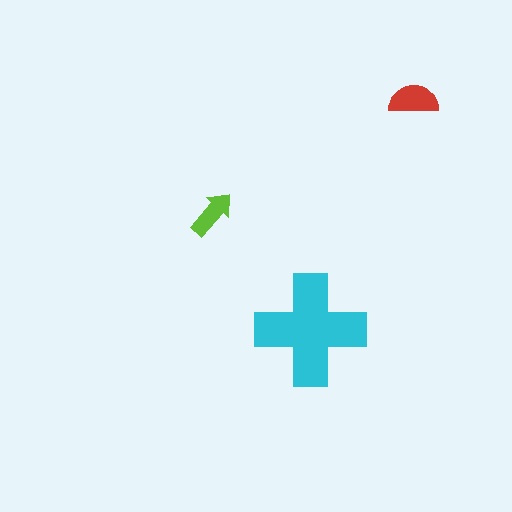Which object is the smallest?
The lime arrow.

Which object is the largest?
The cyan cross.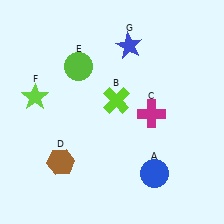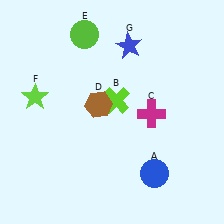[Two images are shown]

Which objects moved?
The objects that moved are: the brown hexagon (D), the lime circle (E).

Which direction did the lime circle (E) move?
The lime circle (E) moved up.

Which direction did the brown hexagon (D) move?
The brown hexagon (D) moved up.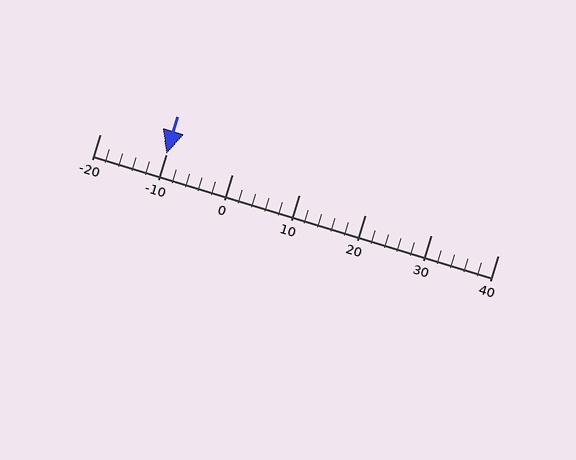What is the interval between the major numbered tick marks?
The major tick marks are spaced 10 units apart.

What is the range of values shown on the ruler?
The ruler shows values from -20 to 40.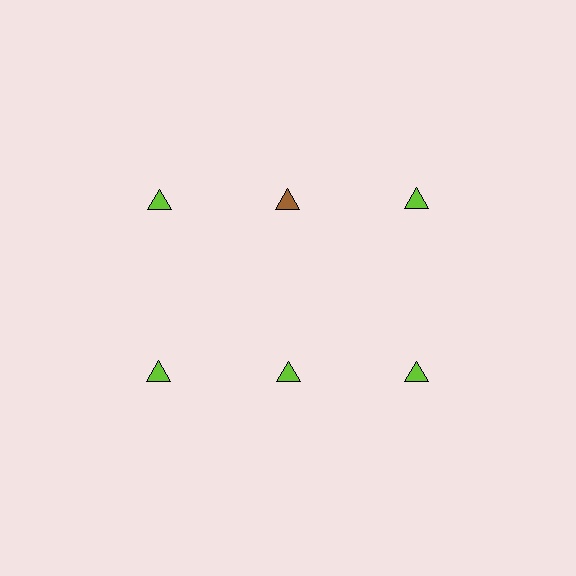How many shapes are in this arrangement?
There are 6 shapes arranged in a grid pattern.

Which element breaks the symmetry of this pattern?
The brown triangle in the top row, second from left column breaks the symmetry. All other shapes are lime triangles.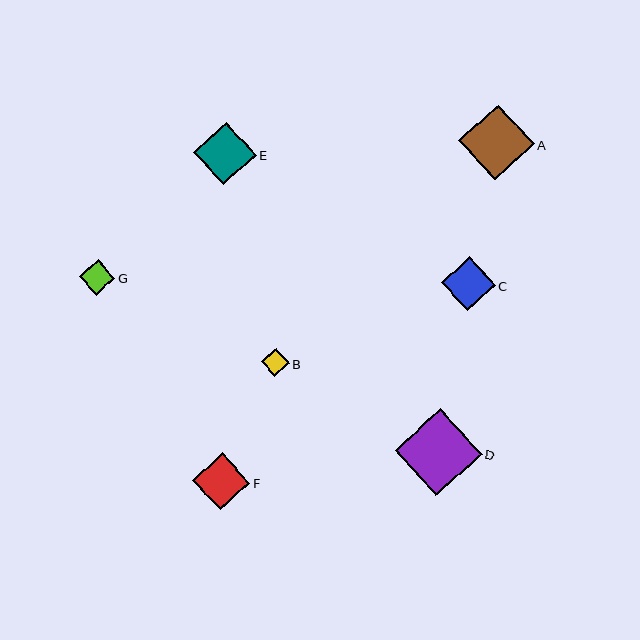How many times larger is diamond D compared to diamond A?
Diamond D is approximately 1.2 times the size of diamond A.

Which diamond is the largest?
Diamond D is the largest with a size of approximately 87 pixels.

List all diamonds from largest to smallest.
From largest to smallest: D, A, E, F, C, G, B.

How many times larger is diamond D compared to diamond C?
Diamond D is approximately 1.6 times the size of diamond C.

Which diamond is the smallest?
Diamond B is the smallest with a size of approximately 28 pixels.